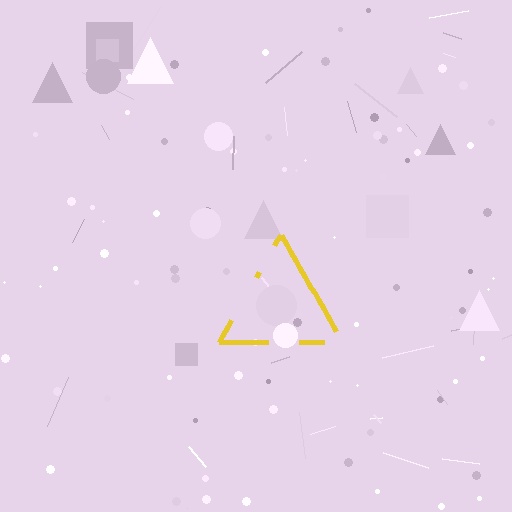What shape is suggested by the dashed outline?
The dashed outline suggests a triangle.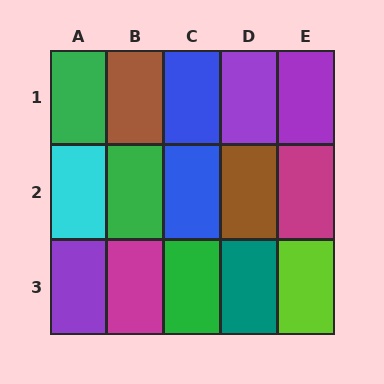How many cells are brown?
2 cells are brown.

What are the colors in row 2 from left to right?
Cyan, green, blue, brown, magenta.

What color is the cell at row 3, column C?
Green.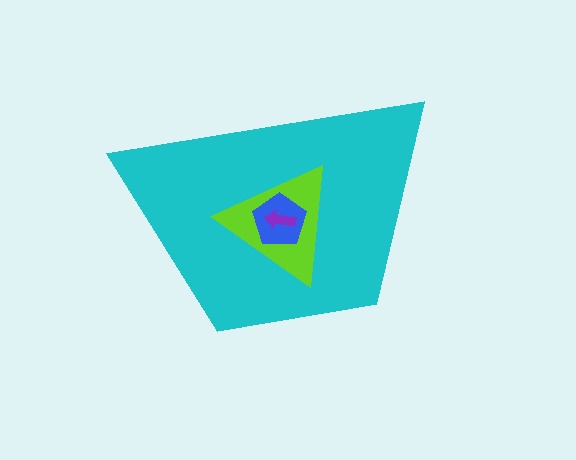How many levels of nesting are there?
4.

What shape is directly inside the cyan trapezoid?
The lime triangle.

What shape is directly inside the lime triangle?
The blue pentagon.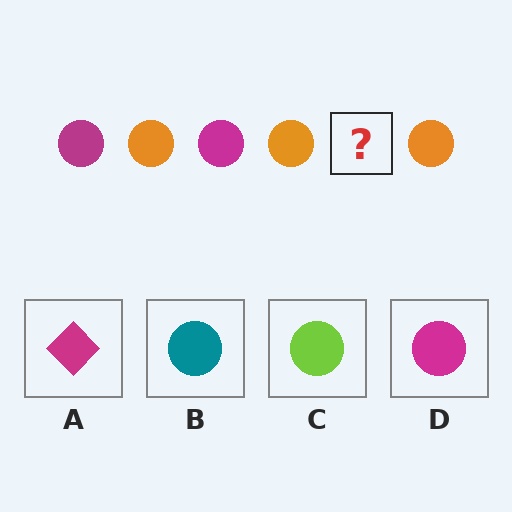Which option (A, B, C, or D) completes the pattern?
D.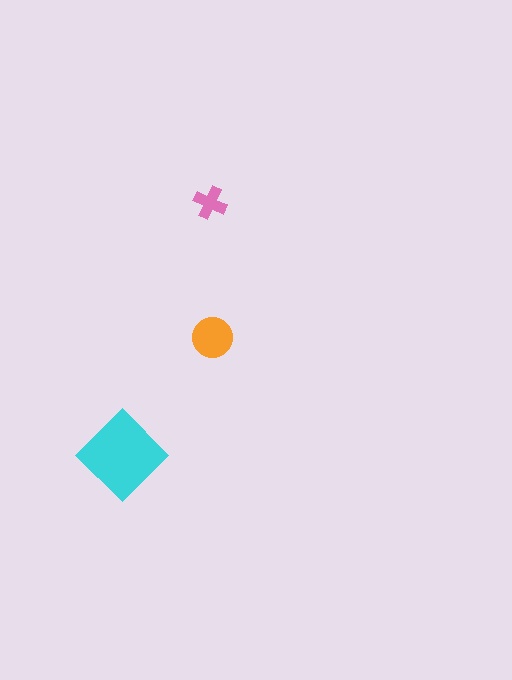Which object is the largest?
The cyan diamond.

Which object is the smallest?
The pink cross.